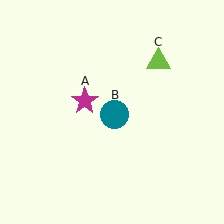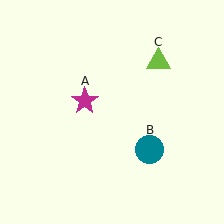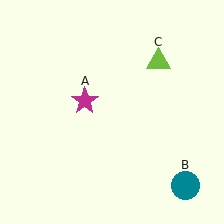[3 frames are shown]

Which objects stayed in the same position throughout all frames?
Magenta star (object A) and lime triangle (object C) remained stationary.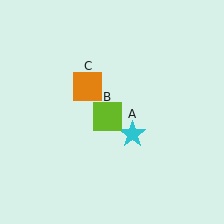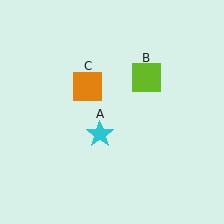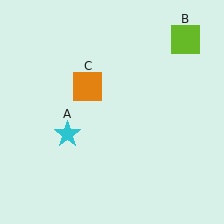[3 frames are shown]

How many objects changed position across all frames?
2 objects changed position: cyan star (object A), lime square (object B).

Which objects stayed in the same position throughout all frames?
Orange square (object C) remained stationary.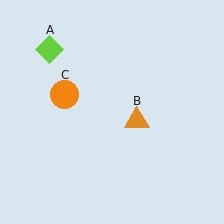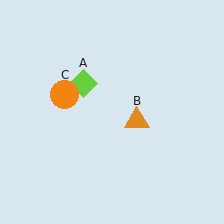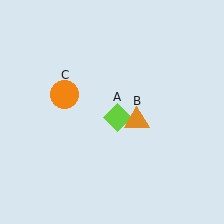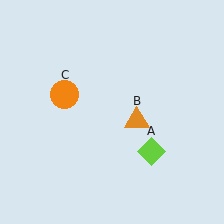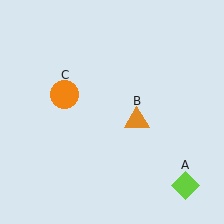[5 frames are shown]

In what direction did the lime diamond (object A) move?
The lime diamond (object A) moved down and to the right.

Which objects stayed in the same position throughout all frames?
Orange triangle (object B) and orange circle (object C) remained stationary.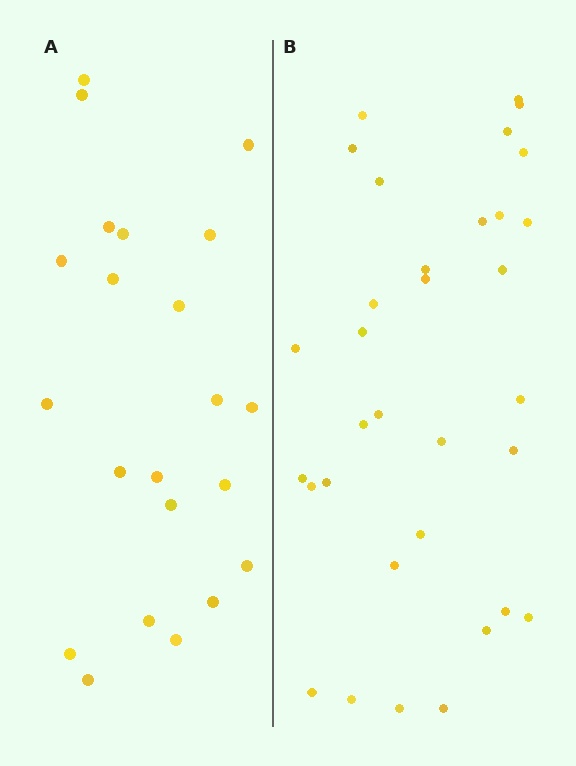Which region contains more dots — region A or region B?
Region B (the right region) has more dots.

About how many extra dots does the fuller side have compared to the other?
Region B has roughly 12 or so more dots than region A.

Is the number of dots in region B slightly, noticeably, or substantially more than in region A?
Region B has substantially more. The ratio is roughly 1.5 to 1.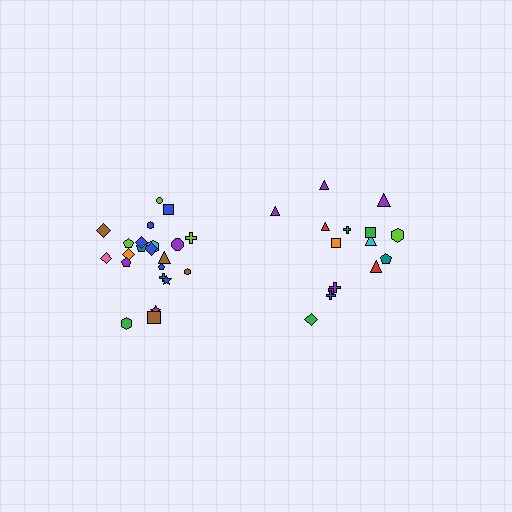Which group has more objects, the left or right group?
The left group.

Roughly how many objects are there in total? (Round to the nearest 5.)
Roughly 35 objects in total.